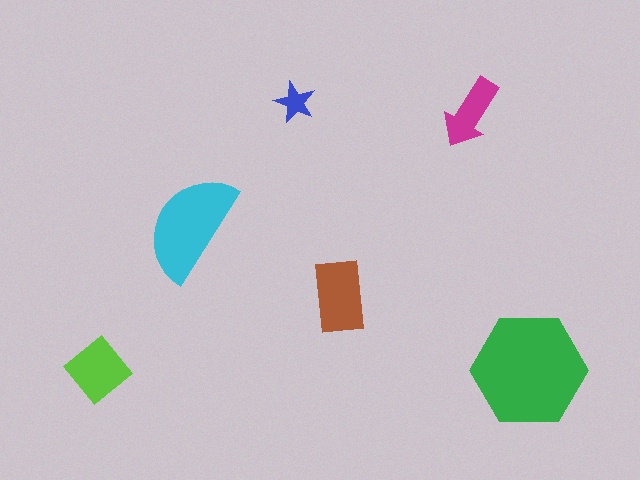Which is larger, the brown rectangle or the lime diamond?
The brown rectangle.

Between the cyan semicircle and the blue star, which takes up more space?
The cyan semicircle.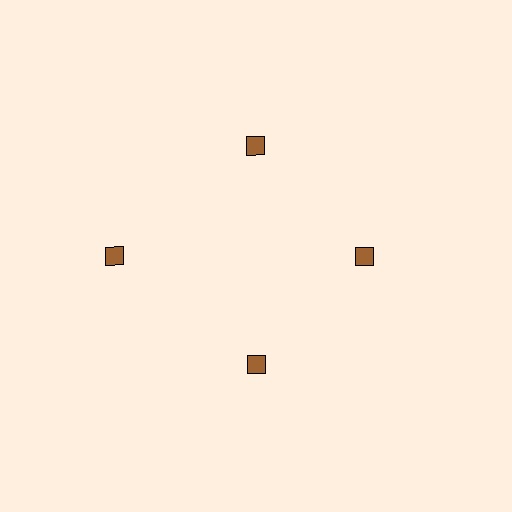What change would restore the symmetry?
The symmetry would be restored by moving it inward, back onto the ring so that all 4 squares sit at equal angles and equal distance from the center.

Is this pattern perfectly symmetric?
No. The 4 brown squares are arranged in a ring, but one element near the 9 o'clock position is pushed outward from the center, breaking the 4-fold rotational symmetry.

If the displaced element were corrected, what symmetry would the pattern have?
It would have 4-fold rotational symmetry — the pattern would map onto itself every 90 degrees.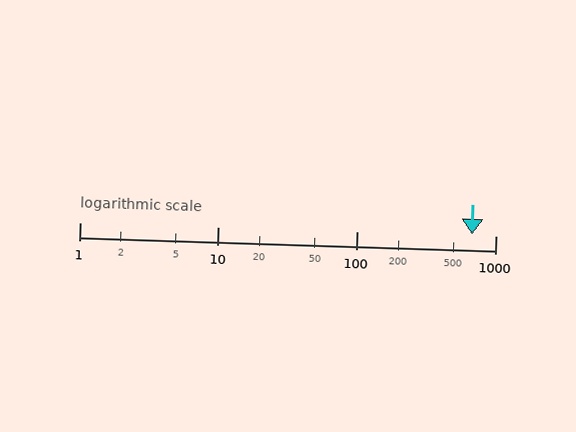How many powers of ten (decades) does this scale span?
The scale spans 3 decades, from 1 to 1000.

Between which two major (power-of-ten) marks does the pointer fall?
The pointer is between 100 and 1000.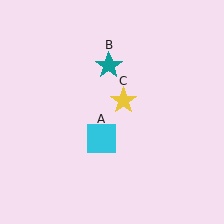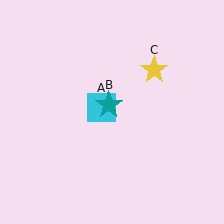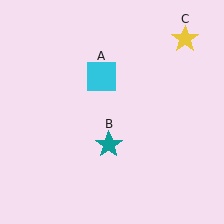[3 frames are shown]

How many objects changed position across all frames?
3 objects changed position: cyan square (object A), teal star (object B), yellow star (object C).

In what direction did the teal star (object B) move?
The teal star (object B) moved down.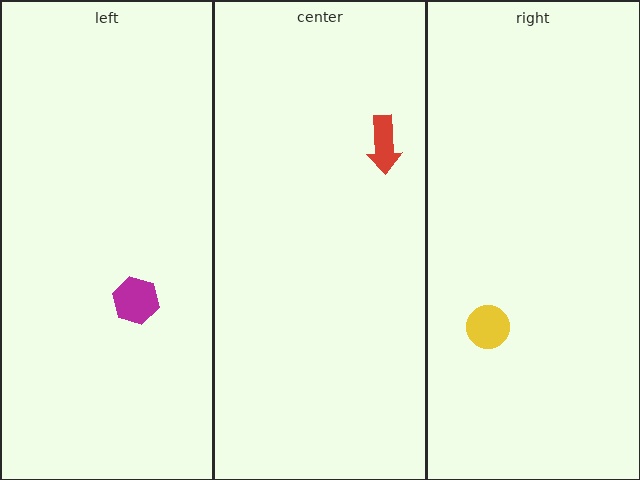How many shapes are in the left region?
1.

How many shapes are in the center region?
1.